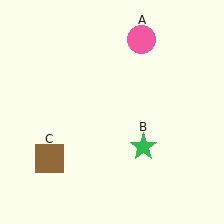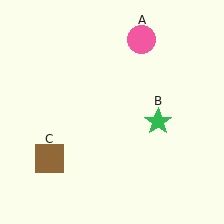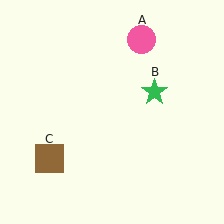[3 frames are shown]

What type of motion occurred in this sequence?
The green star (object B) rotated counterclockwise around the center of the scene.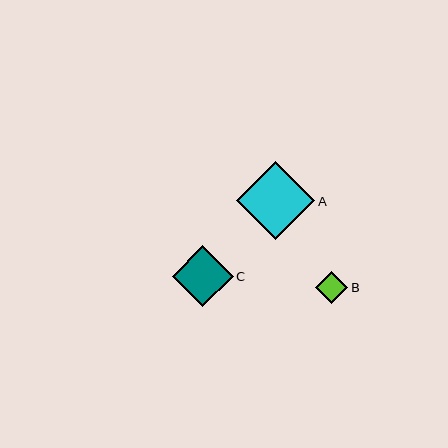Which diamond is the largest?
Diamond A is the largest with a size of approximately 78 pixels.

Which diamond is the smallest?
Diamond B is the smallest with a size of approximately 32 pixels.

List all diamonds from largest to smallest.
From largest to smallest: A, C, B.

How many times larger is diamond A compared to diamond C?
Diamond A is approximately 1.3 times the size of diamond C.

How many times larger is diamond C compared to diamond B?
Diamond C is approximately 1.9 times the size of diamond B.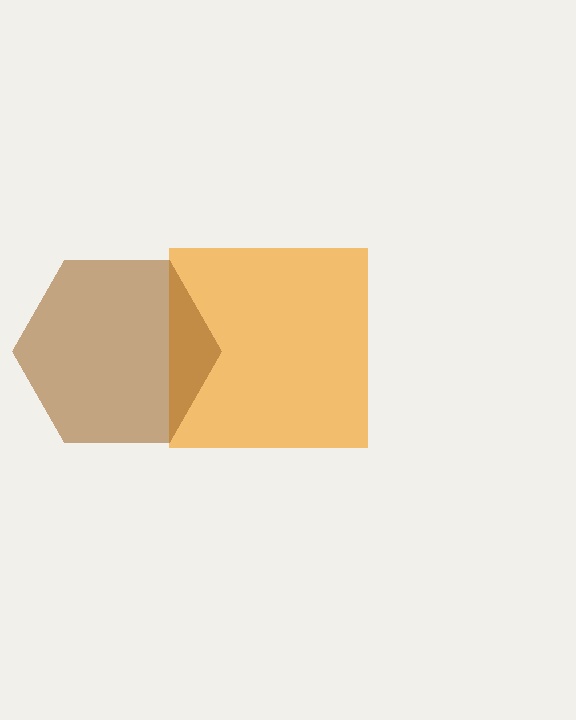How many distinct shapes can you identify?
There are 2 distinct shapes: an orange square, a brown hexagon.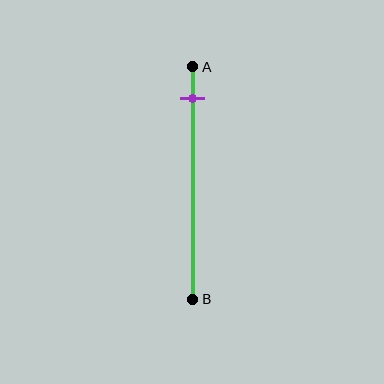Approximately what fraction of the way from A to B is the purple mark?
The purple mark is approximately 15% of the way from A to B.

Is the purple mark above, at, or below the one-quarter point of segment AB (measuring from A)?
The purple mark is above the one-quarter point of segment AB.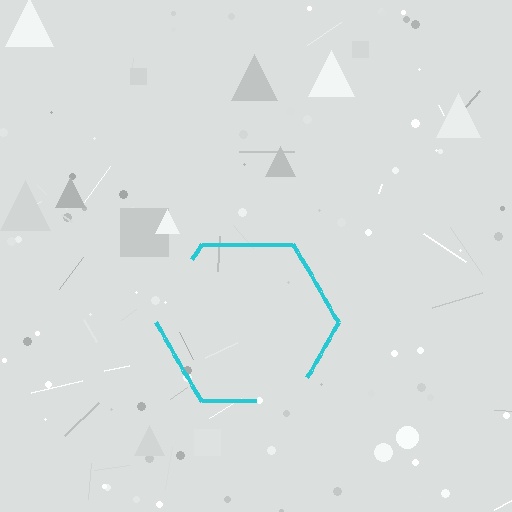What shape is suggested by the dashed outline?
The dashed outline suggests a hexagon.